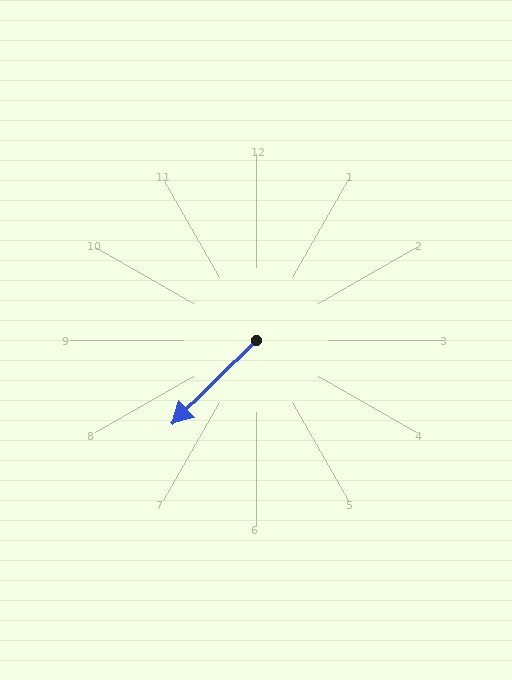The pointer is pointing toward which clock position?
Roughly 8 o'clock.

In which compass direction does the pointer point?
Southwest.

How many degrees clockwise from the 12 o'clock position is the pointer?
Approximately 225 degrees.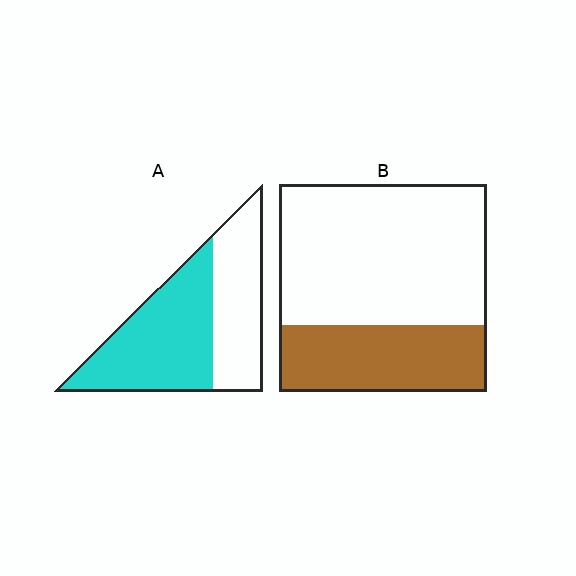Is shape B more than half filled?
No.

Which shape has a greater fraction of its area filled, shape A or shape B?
Shape A.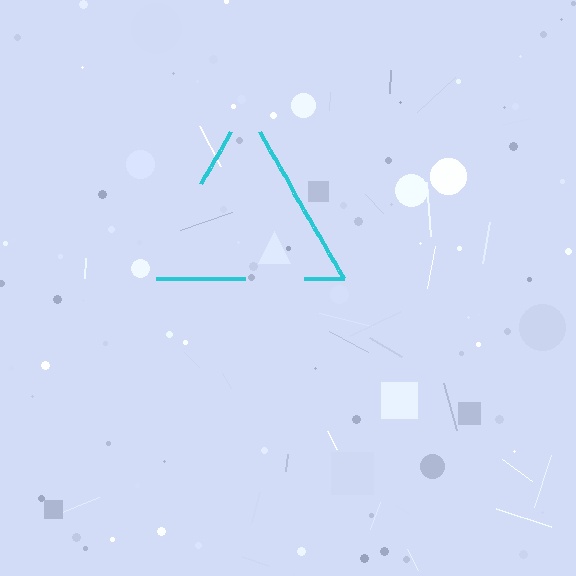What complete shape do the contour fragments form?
The contour fragments form a triangle.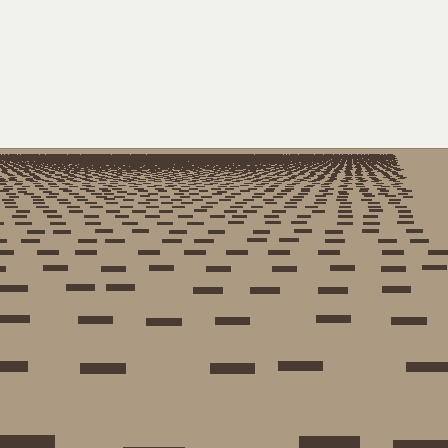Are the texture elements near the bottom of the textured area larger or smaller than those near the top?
Larger. Near the bottom, elements are closer to the viewer and appear at a bigger on-screen size.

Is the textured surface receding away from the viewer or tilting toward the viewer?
The surface is receding away from the viewer. Texture elements get smaller and denser toward the top.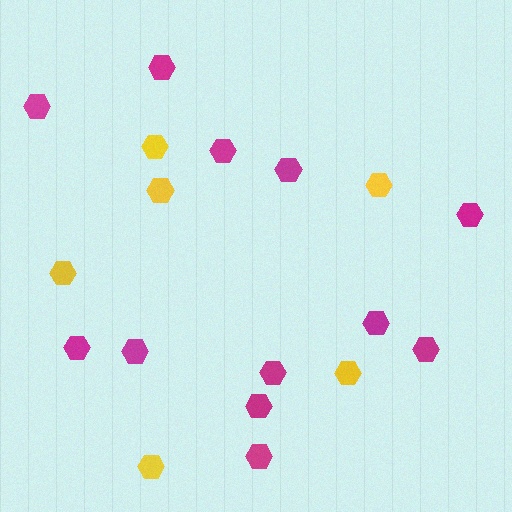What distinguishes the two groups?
There are 2 groups: one group of yellow hexagons (6) and one group of magenta hexagons (12).